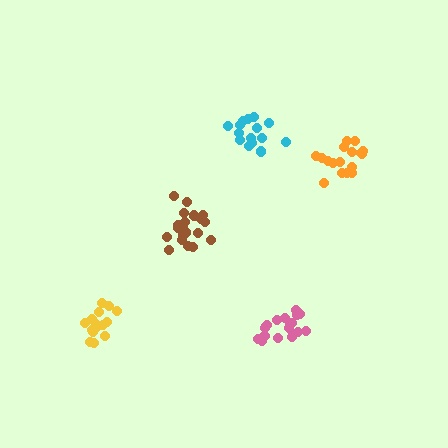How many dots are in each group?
Group 1: 19 dots, Group 2: 20 dots, Group 3: 17 dots, Group 4: 15 dots, Group 5: 15 dots (86 total).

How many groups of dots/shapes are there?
There are 5 groups.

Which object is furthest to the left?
The yellow cluster is leftmost.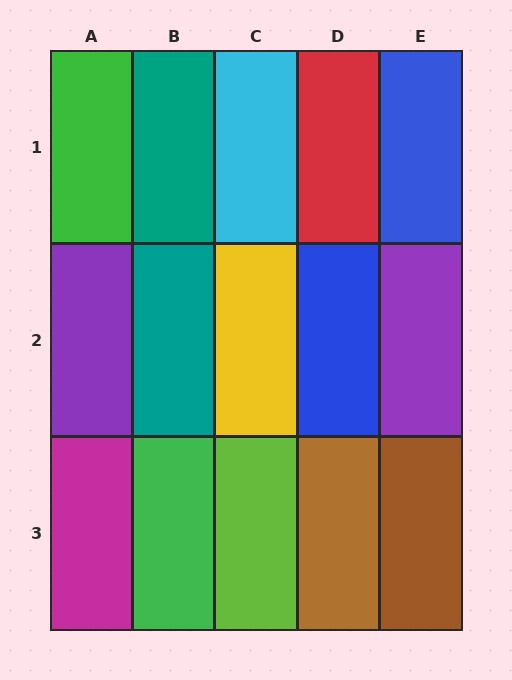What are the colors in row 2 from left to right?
Purple, teal, yellow, blue, purple.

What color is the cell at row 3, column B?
Green.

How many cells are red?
1 cell is red.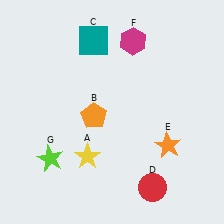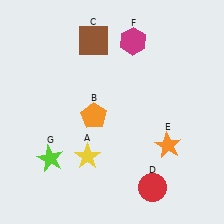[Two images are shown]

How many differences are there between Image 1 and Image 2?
There is 1 difference between the two images.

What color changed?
The square (C) changed from teal in Image 1 to brown in Image 2.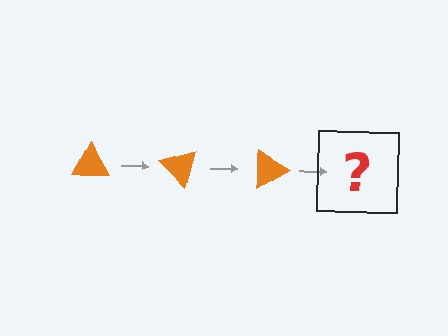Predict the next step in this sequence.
The next step is an orange triangle rotated 135 degrees.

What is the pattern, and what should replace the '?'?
The pattern is that the triangle rotates 45 degrees each step. The '?' should be an orange triangle rotated 135 degrees.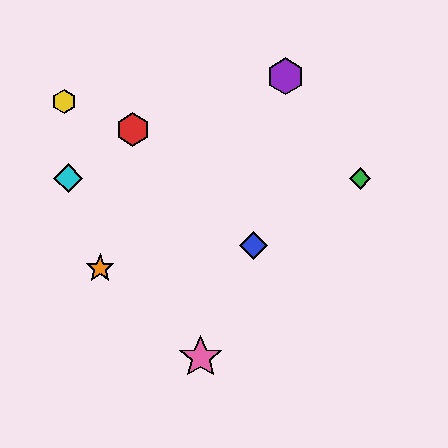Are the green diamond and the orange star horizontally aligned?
No, the green diamond is at y≈178 and the orange star is at y≈268.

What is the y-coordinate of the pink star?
The pink star is at y≈357.